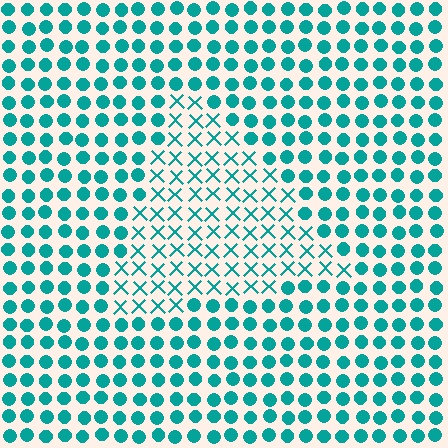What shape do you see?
I see a triangle.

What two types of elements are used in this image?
The image uses X marks inside the triangle region and circles outside it.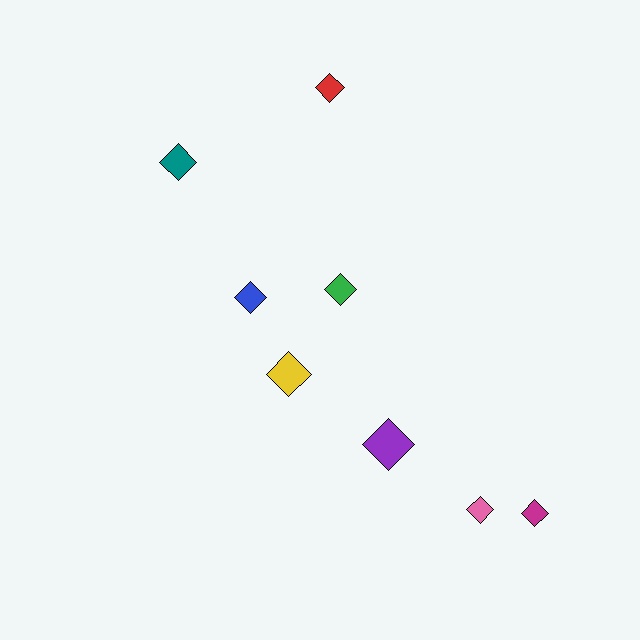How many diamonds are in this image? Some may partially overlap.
There are 8 diamonds.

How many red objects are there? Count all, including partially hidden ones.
There is 1 red object.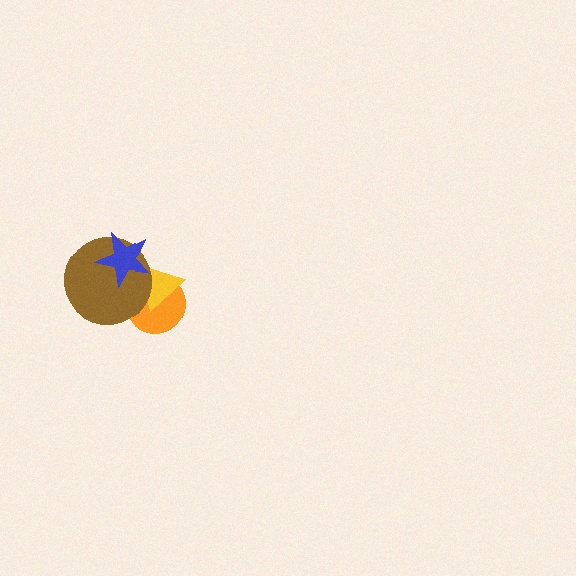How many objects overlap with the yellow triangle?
3 objects overlap with the yellow triangle.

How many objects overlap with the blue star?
2 objects overlap with the blue star.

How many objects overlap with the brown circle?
3 objects overlap with the brown circle.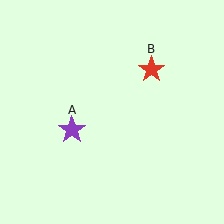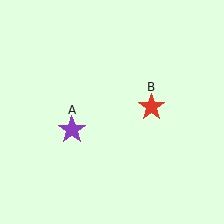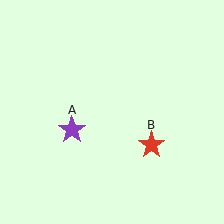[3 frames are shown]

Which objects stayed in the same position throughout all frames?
Purple star (object A) remained stationary.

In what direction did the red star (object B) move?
The red star (object B) moved down.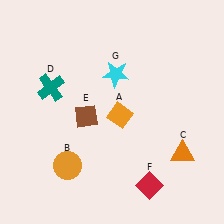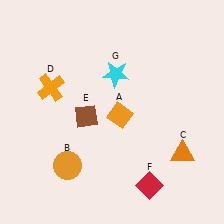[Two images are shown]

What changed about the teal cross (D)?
In Image 1, D is teal. In Image 2, it changed to orange.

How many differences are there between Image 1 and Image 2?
There is 1 difference between the two images.